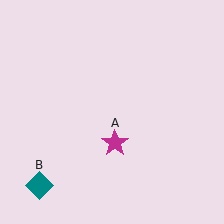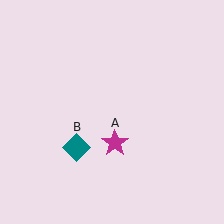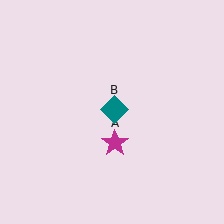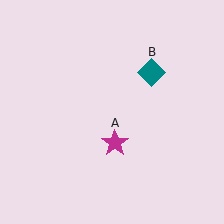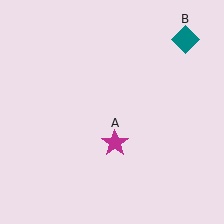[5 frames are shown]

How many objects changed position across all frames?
1 object changed position: teal diamond (object B).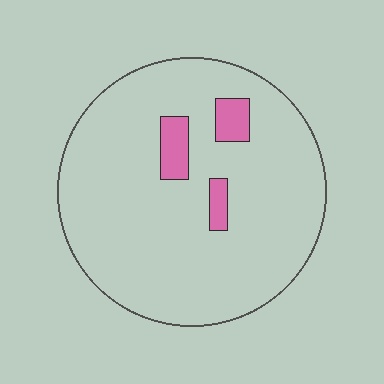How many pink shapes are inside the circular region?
3.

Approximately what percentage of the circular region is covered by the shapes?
Approximately 10%.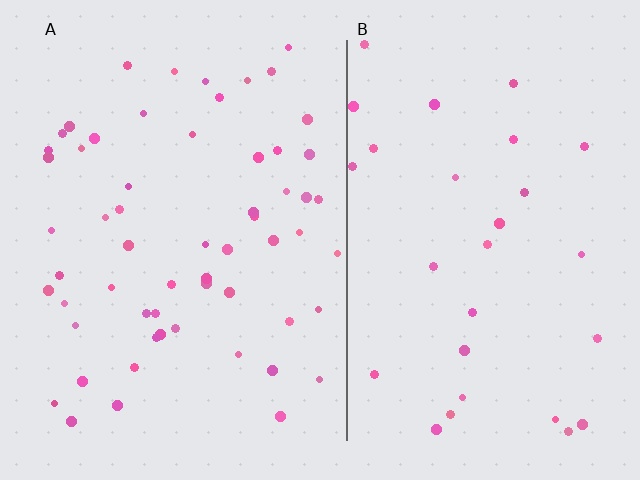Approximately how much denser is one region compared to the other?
Approximately 2.0× — region A over region B.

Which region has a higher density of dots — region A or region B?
A (the left).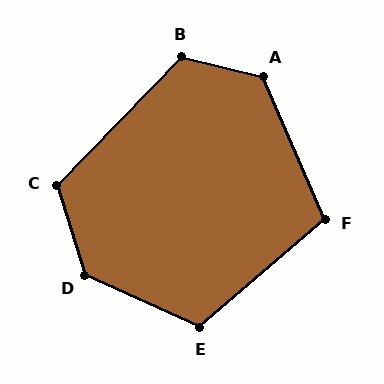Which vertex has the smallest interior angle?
F, at approximately 108 degrees.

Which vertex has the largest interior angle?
D, at approximately 132 degrees.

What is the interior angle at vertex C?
Approximately 118 degrees (obtuse).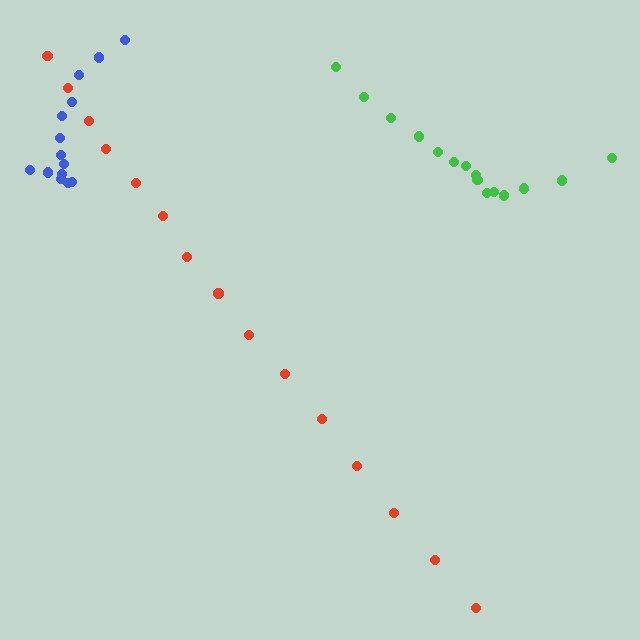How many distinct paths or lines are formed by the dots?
There are 3 distinct paths.